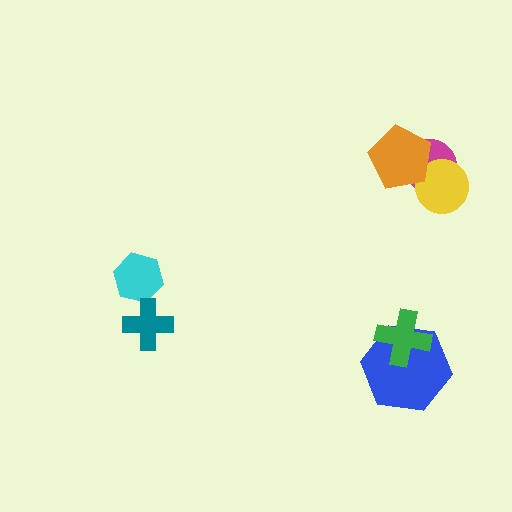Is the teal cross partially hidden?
No, no other shape covers it.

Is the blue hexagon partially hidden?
Yes, it is partially covered by another shape.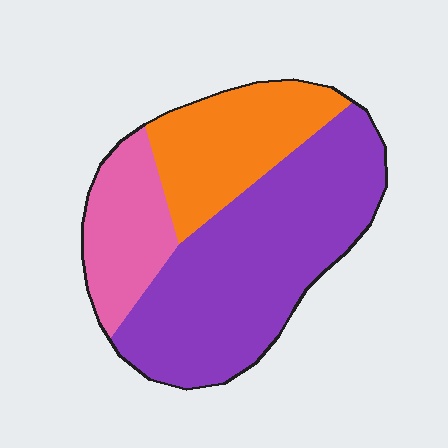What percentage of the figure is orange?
Orange covers about 25% of the figure.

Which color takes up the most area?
Purple, at roughly 55%.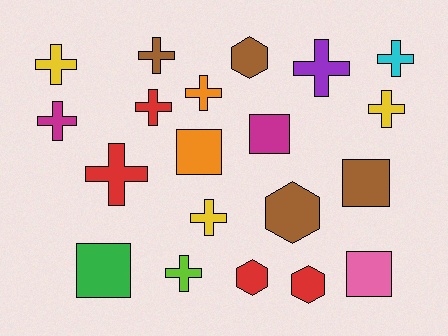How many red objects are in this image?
There are 4 red objects.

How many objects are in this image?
There are 20 objects.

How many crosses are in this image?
There are 11 crosses.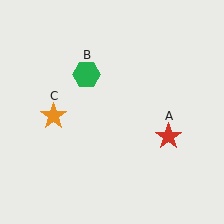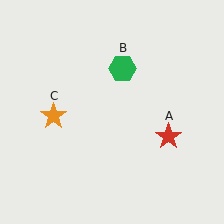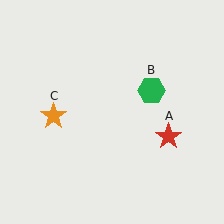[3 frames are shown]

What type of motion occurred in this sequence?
The green hexagon (object B) rotated clockwise around the center of the scene.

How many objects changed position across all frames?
1 object changed position: green hexagon (object B).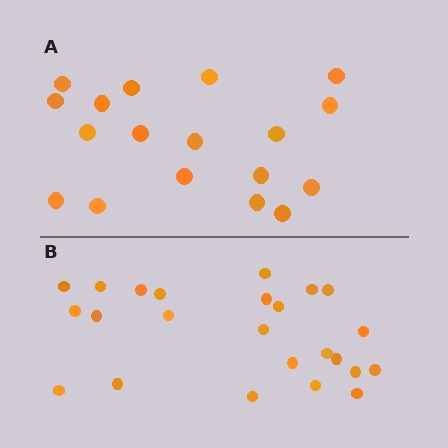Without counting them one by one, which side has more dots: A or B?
Region B (the bottom region) has more dots.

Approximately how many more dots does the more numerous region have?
Region B has about 6 more dots than region A.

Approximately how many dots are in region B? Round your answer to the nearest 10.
About 20 dots. (The exact count is 24, which rounds to 20.)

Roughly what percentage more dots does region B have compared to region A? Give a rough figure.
About 35% more.